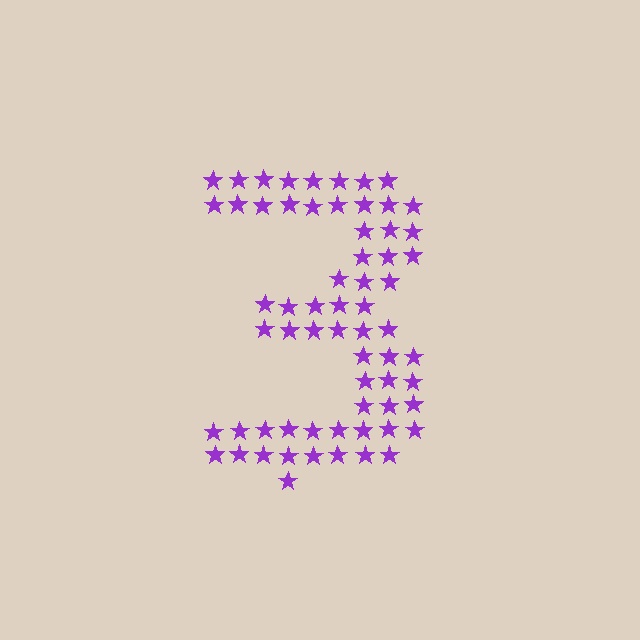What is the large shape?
The large shape is the digit 3.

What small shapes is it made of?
It is made of small stars.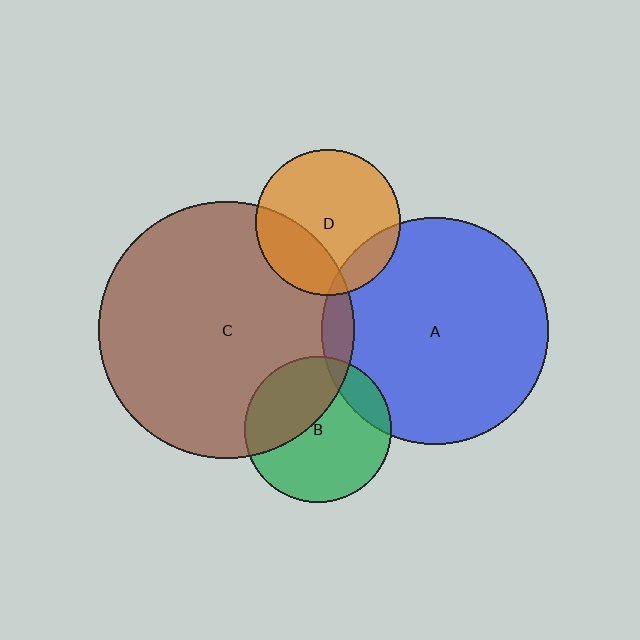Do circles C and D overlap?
Yes.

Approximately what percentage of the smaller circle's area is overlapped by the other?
Approximately 30%.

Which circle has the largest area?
Circle C (brown).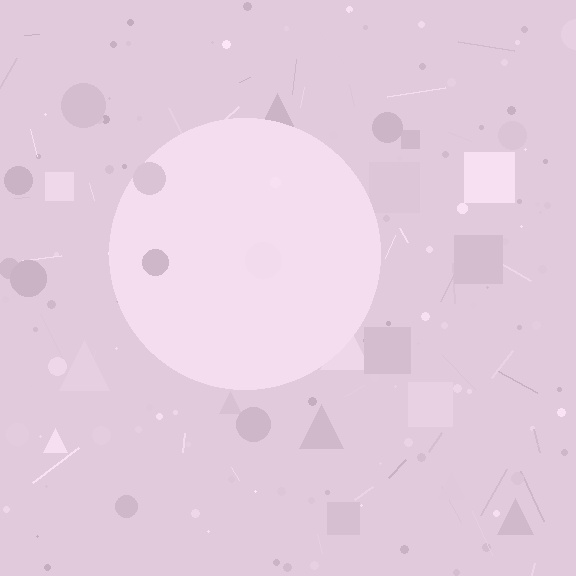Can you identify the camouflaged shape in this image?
The camouflaged shape is a circle.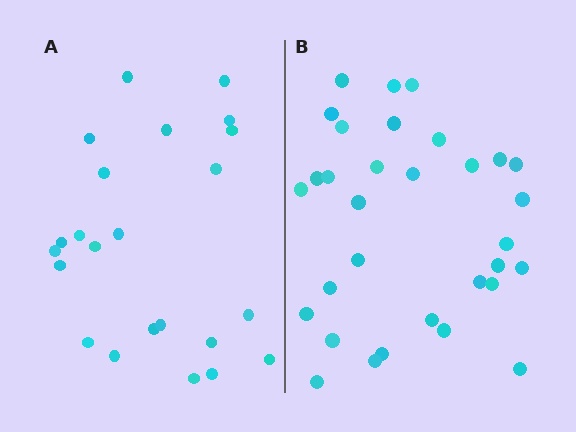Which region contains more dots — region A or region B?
Region B (the right region) has more dots.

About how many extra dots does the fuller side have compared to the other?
Region B has roughly 8 or so more dots than region A.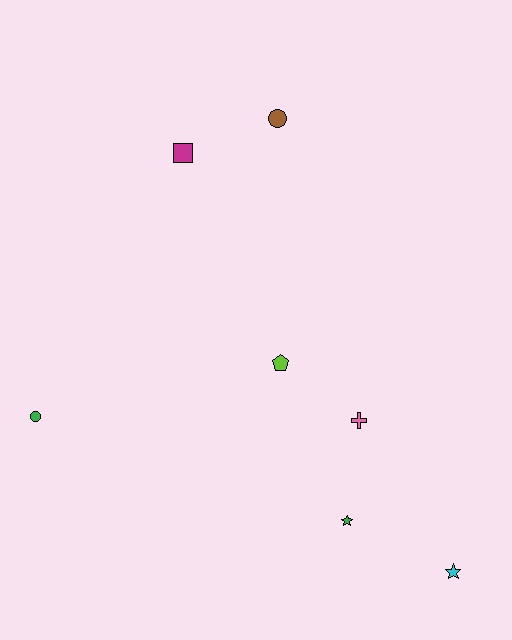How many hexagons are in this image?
There are no hexagons.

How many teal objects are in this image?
There are no teal objects.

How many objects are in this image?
There are 7 objects.